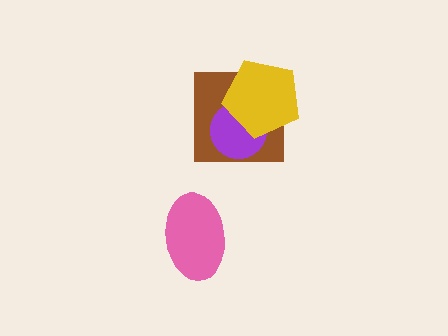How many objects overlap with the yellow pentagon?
2 objects overlap with the yellow pentagon.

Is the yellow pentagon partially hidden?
No, no other shape covers it.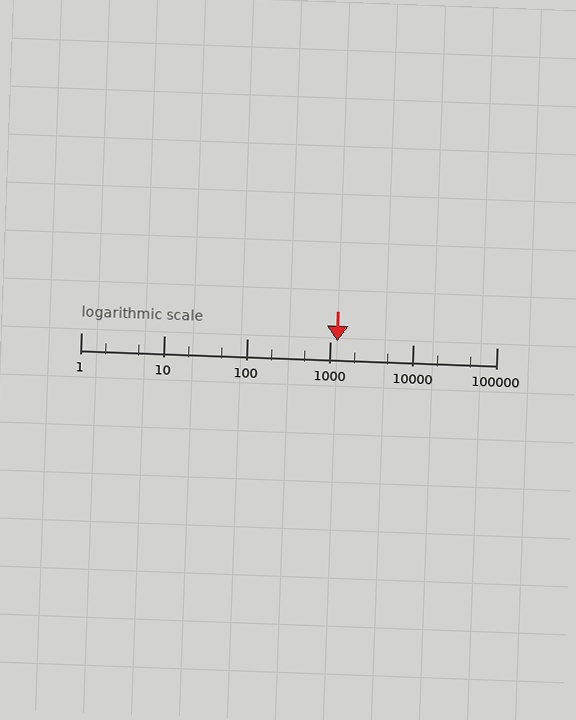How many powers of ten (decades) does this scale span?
The scale spans 5 decades, from 1 to 100000.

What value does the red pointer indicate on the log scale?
The pointer indicates approximately 1200.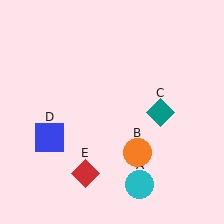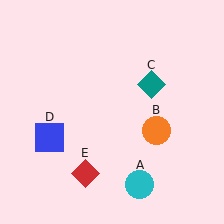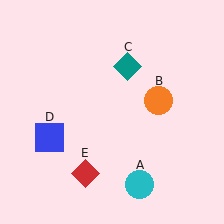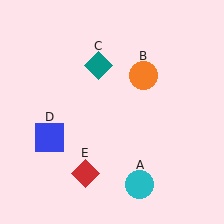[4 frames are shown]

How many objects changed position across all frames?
2 objects changed position: orange circle (object B), teal diamond (object C).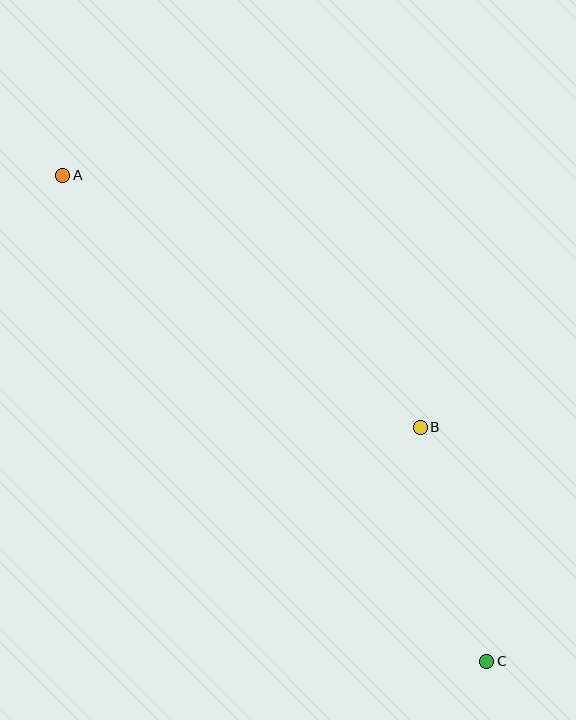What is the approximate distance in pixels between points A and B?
The distance between A and B is approximately 437 pixels.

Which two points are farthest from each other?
Points A and C are farthest from each other.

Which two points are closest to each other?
Points B and C are closest to each other.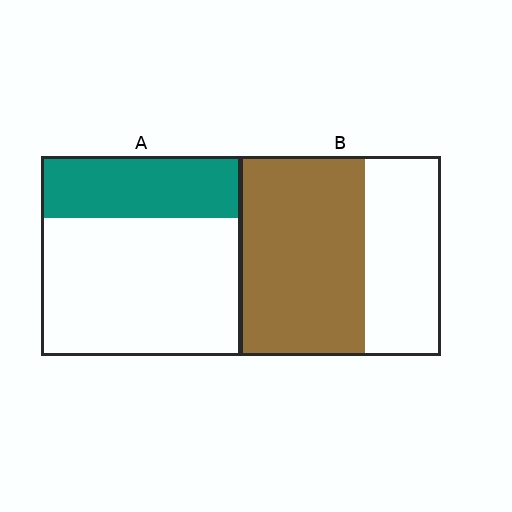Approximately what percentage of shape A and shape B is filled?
A is approximately 30% and B is approximately 60%.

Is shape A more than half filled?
No.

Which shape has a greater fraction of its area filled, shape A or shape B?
Shape B.